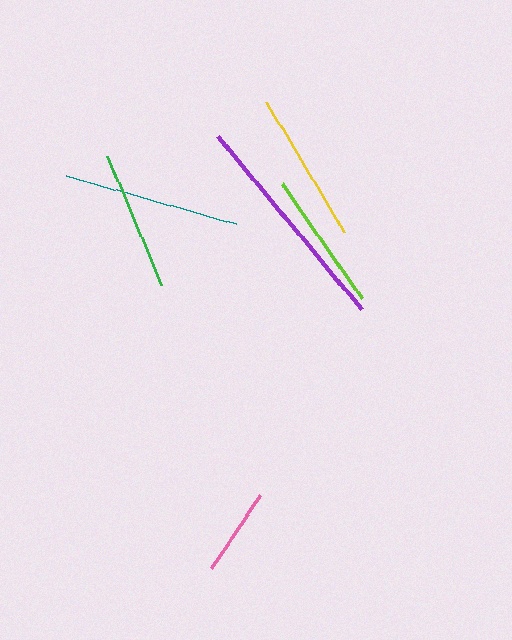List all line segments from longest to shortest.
From longest to shortest: purple, teal, yellow, green, lime, pink.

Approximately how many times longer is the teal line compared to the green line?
The teal line is approximately 1.3 times the length of the green line.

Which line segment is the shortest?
The pink line is the shortest at approximately 87 pixels.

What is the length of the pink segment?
The pink segment is approximately 87 pixels long.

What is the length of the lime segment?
The lime segment is approximately 140 pixels long.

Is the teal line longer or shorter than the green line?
The teal line is longer than the green line.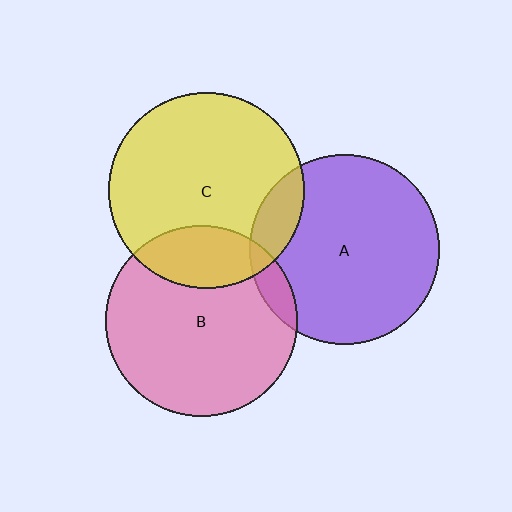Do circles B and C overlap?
Yes.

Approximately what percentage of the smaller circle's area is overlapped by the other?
Approximately 20%.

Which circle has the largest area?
Circle C (yellow).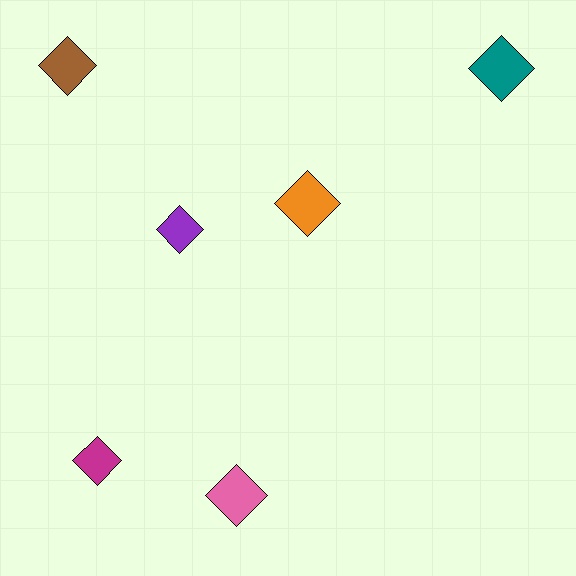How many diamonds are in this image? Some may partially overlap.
There are 6 diamonds.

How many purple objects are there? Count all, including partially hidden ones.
There is 1 purple object.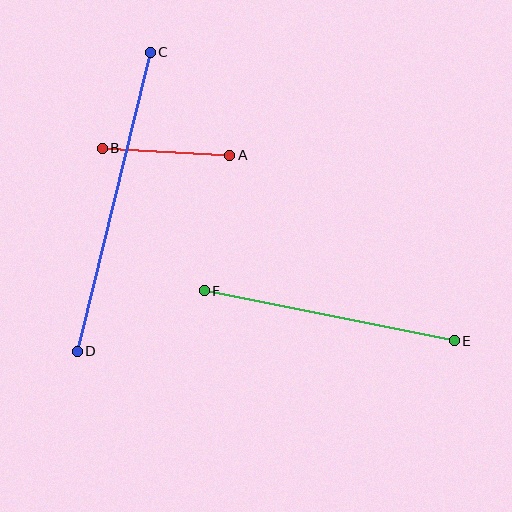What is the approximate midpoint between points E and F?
The midpoint is at approximately (329, 316) pixels.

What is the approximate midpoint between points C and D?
The midpoint is at approximately (114, 202) pixels.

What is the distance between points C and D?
The distance is approximately 308 pixels.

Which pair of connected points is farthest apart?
Points C and D are farthest apart.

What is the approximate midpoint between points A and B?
The midpoint is at approximately (166, 152) pixels.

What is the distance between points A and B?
The distance is approximately 128 pixels.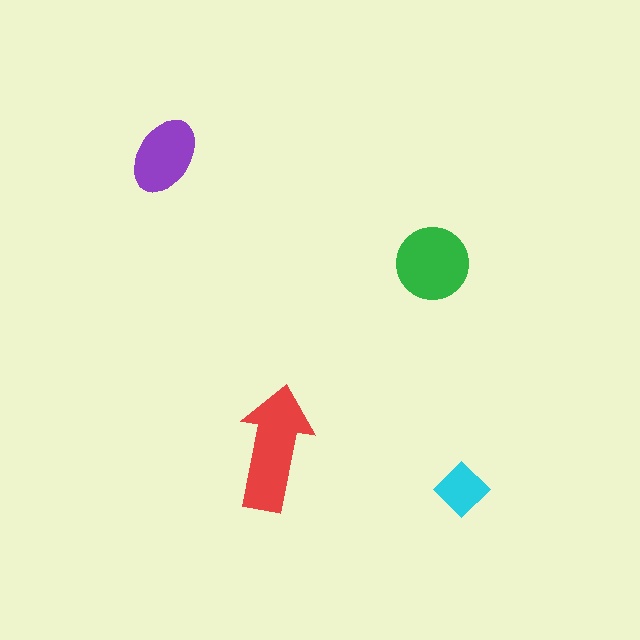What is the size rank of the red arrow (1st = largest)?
1st.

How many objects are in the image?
There are 4 objects in the image.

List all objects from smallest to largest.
The cyan diamond, the purple ellipse, the green circle, the red arrow.